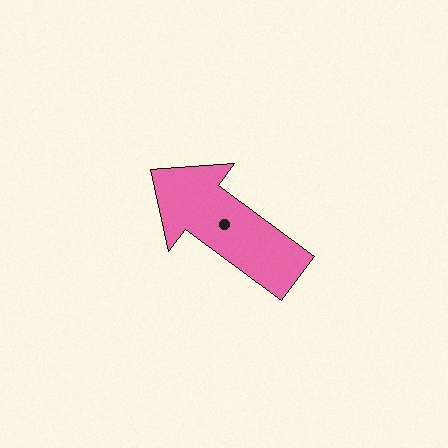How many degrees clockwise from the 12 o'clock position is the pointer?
Approximately 307 degrees.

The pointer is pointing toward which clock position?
Roughly 10 o'clock.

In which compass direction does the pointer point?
Northwest.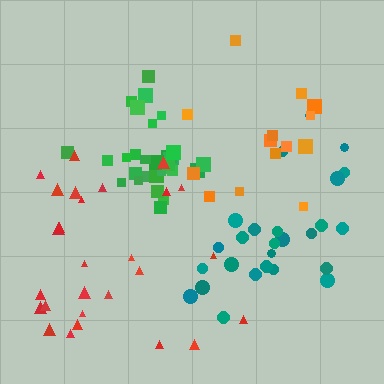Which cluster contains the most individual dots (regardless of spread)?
Green (33).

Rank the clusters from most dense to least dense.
green, red, teal, orange.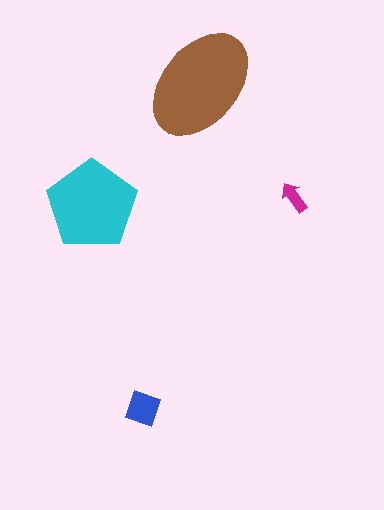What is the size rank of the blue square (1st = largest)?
3rd.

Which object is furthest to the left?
The cyan pentagon is leftmost.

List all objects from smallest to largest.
The magenta arrow, the blue square, the cyan pentagon, the brown ellipse.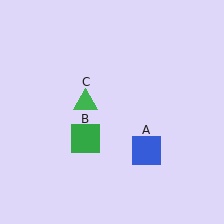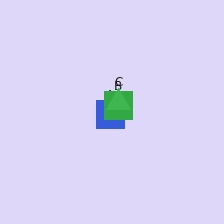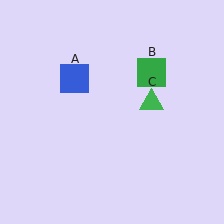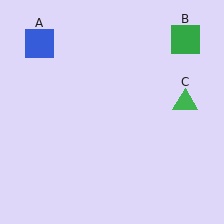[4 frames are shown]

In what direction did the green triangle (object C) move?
The green triangle (object C) moved right.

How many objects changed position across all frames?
3 objects changed position: blue square (object A), green square (object B), green triangle (object C).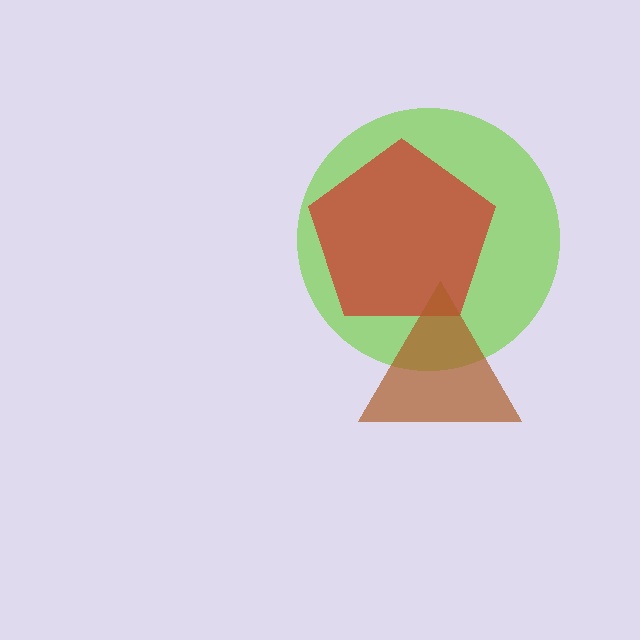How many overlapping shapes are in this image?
There are 3 overlapping shapes in the image.